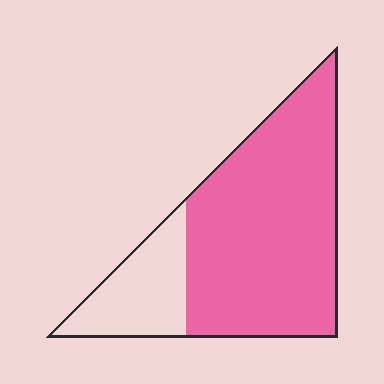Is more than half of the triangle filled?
Yes.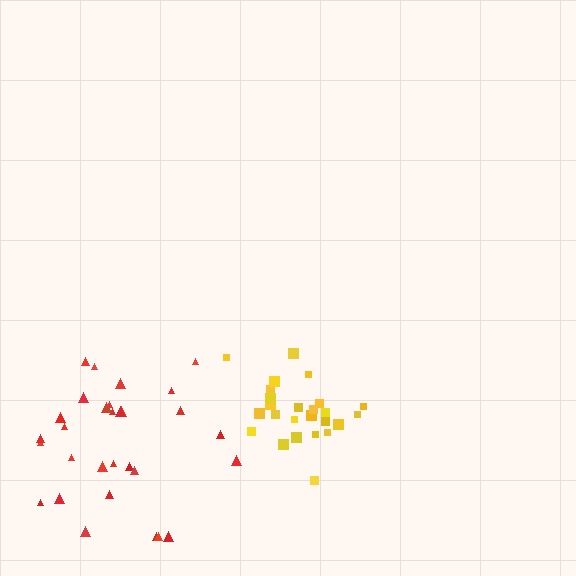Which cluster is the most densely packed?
Yellow.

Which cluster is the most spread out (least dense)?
Red.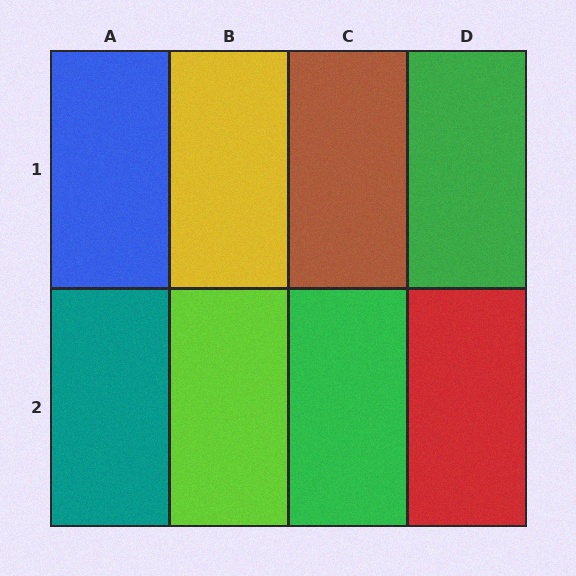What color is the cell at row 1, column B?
Yellow.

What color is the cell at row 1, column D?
Green.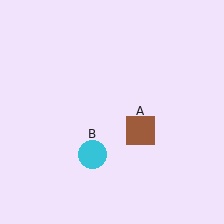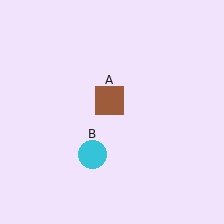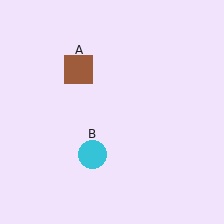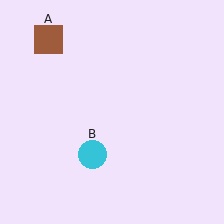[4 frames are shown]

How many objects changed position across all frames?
1 object changed position: brown square (object A).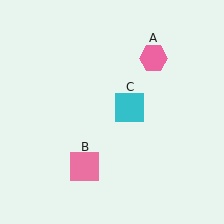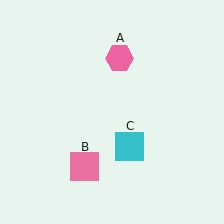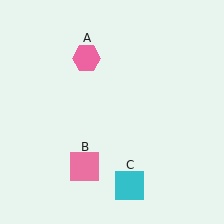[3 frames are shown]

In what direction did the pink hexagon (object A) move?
The pink hexagon (object A) moved left.